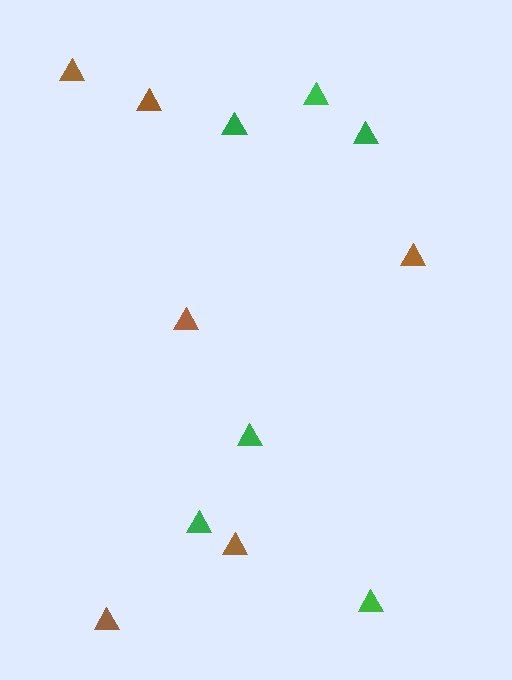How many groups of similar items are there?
There are 2 groups: one group of brown triangles (6) and one group of green triangles (6).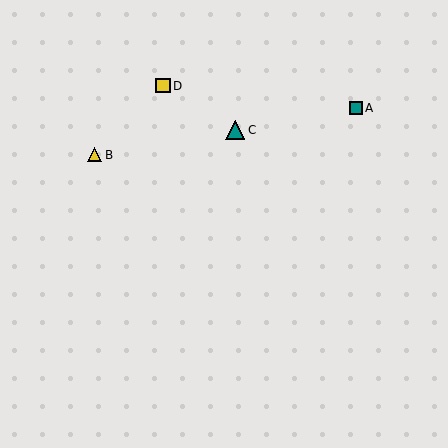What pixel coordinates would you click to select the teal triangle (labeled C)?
Click at (235, 130) to select the teal triangle C.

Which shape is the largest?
The teal triangle (labeled C) is the largest.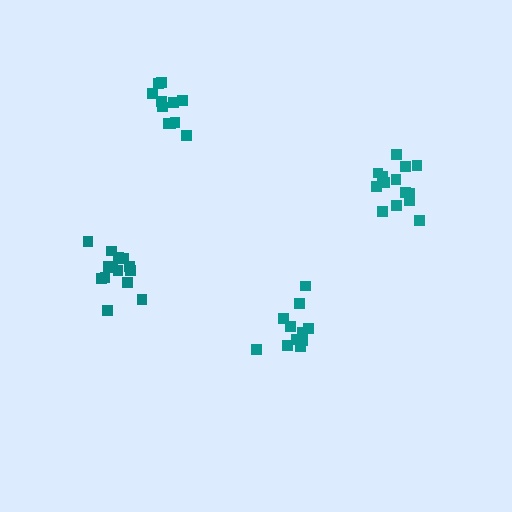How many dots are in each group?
Group 1: 14 dots, Group 2: 11 dots, Group 3: 11 dots, Group 4: 14 dots (50 total).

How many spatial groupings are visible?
There are 4 spatial groupings.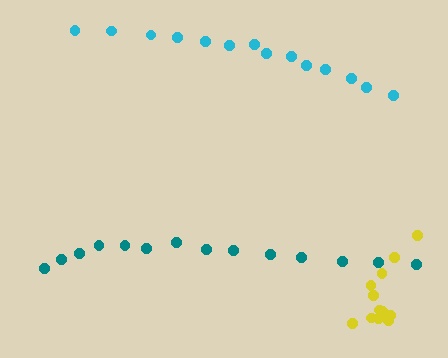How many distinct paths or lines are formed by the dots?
There are 3 distinct paths.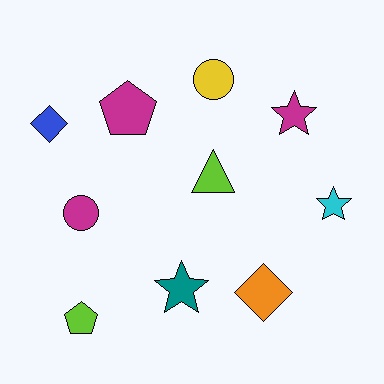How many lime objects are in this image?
There are 2 lime objects.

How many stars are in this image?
There are 3 stars.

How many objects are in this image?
There are 10 objects.